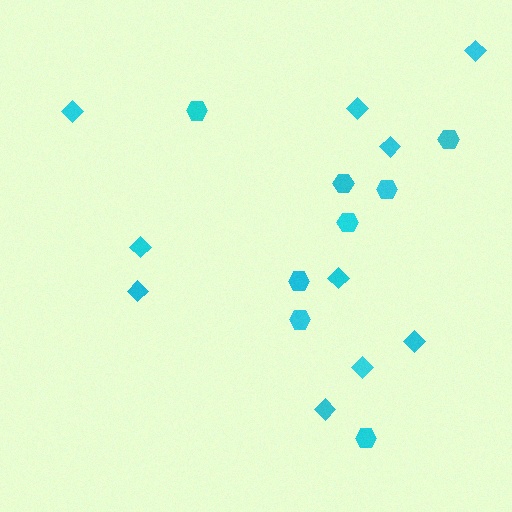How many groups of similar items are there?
There are 2 groups: one group of hexagons (8) and one group of diamonds (10).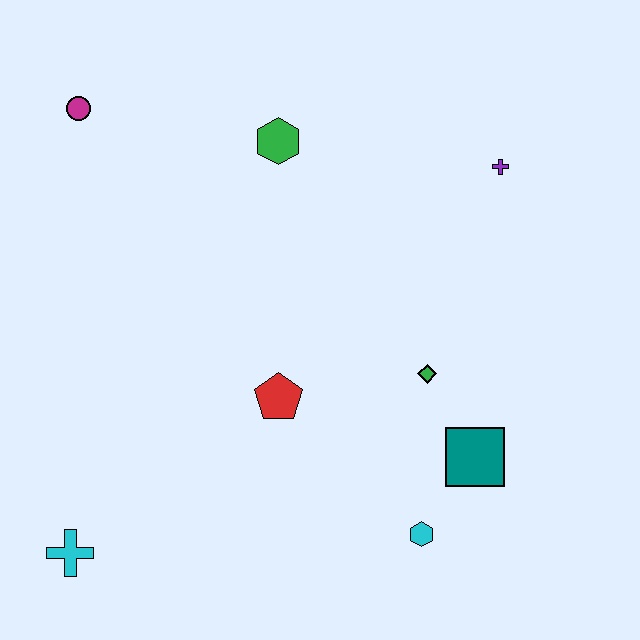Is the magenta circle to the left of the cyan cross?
No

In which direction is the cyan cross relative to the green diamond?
The cyan cross is to the left of the green diamond.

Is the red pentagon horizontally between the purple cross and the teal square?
No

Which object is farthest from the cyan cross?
The purple cross is farthest from the cyan cross.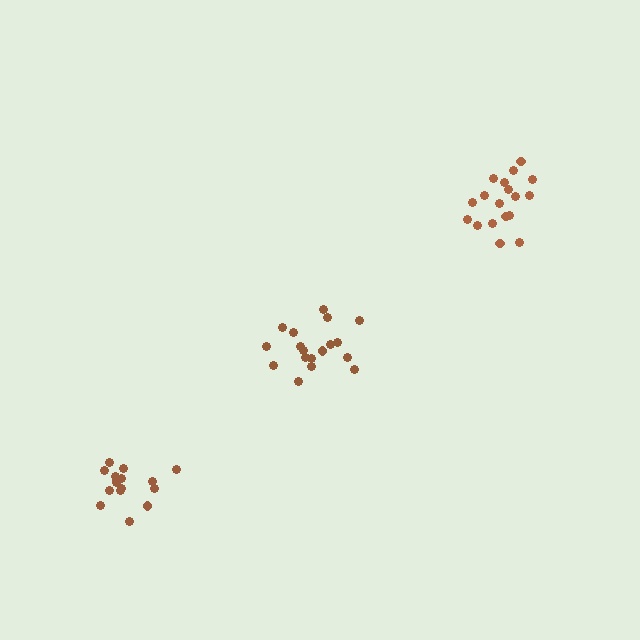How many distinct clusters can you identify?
There are 3 distinct clusters.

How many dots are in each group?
Group 1: 18 dots, Group 2: 18 dots, Group 3: 16 dots (52 total).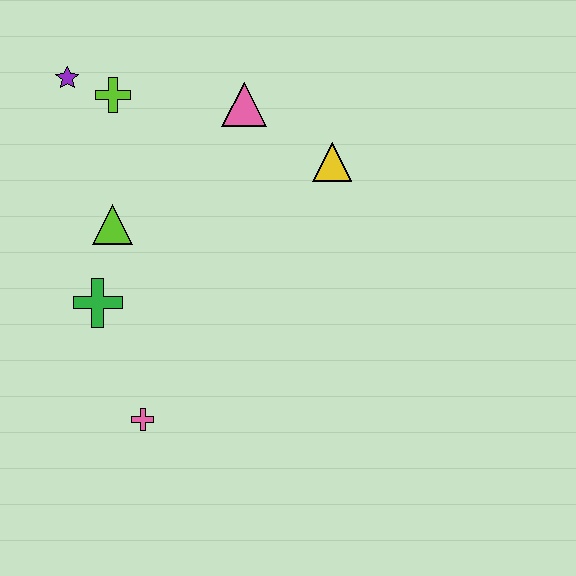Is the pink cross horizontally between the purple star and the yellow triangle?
Yes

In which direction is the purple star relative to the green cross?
The purple star is above the green cross.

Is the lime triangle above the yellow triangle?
No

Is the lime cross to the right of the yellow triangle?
No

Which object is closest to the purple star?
The lime cross is closest to the purple star.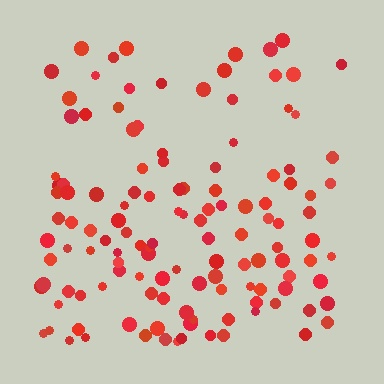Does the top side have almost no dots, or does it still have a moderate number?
Still a moderate number, just noticeably fewer than the bottom.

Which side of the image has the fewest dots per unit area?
The top.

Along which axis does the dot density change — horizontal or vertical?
Vertical.